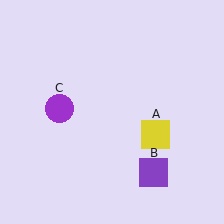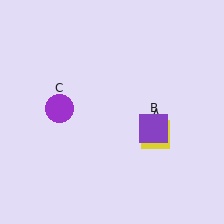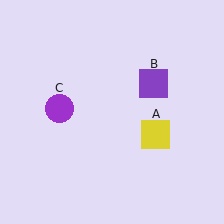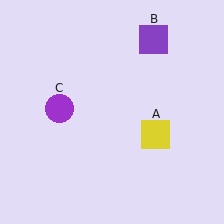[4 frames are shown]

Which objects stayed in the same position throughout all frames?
Yellow square (object A) and purple circle (object C) remained stationary.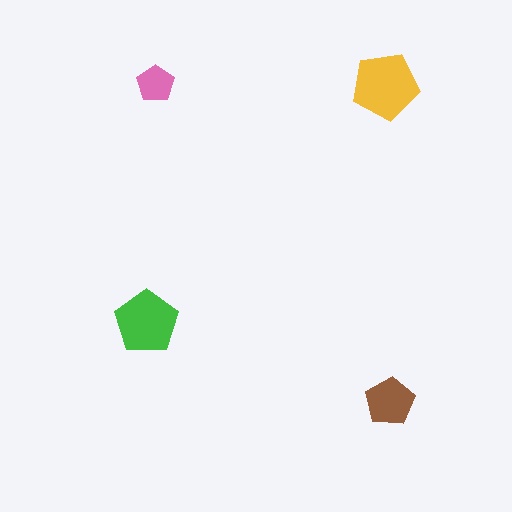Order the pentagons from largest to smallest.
the yellow one, the green one, the brown one, the pink one.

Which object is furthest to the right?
The brown pentagon is rightmost.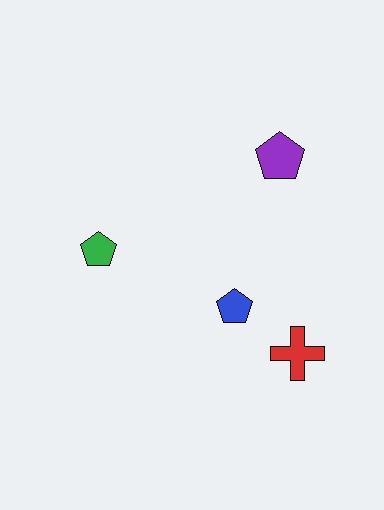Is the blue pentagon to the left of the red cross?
Yes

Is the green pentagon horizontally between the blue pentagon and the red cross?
No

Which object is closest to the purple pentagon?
The blue pentagon is closest to the purple pentagon.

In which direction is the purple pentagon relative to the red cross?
The purple pentagon is above the red cross.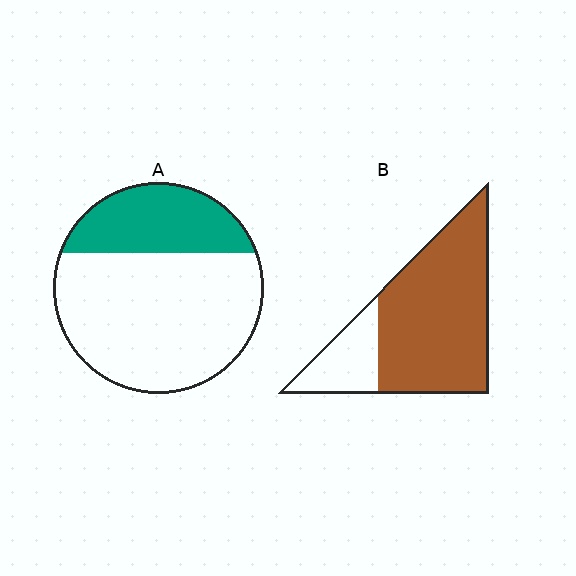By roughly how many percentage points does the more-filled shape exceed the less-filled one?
By roughly 50 percentage points (B over A).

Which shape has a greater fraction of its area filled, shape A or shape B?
Shape B.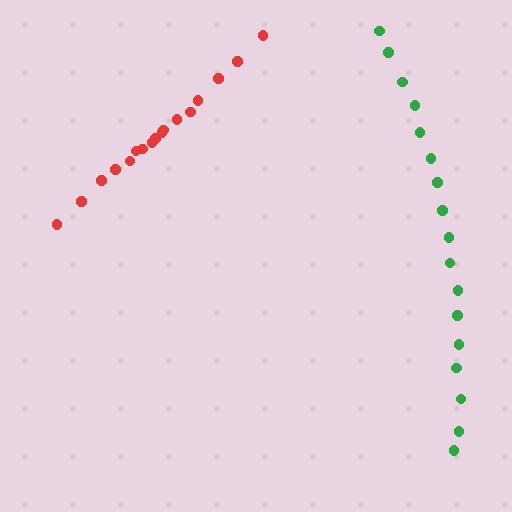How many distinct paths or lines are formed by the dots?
There are 2 distinct paths.